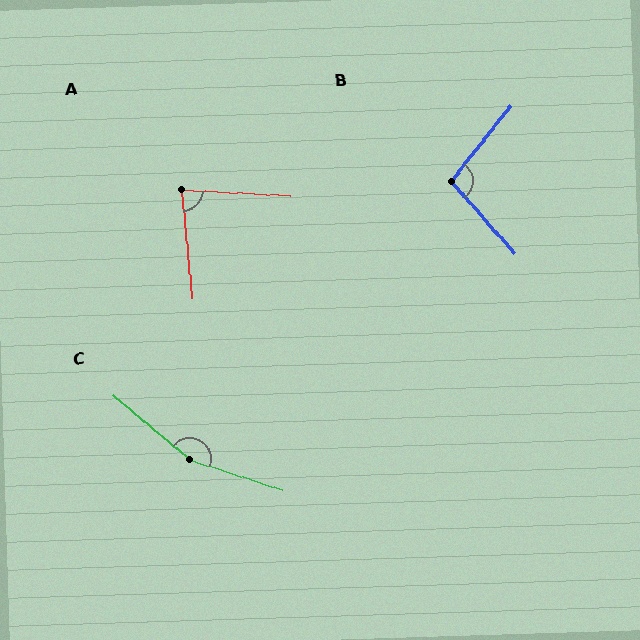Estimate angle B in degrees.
Approximately 99 degrees.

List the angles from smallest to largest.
A (81°), B (99°), C (158°).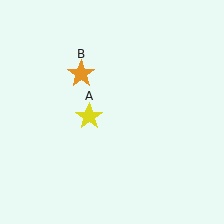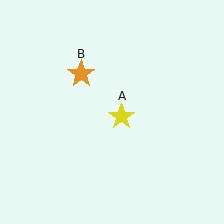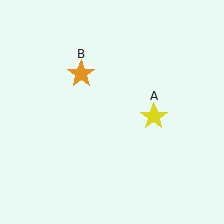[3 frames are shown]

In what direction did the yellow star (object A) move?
The yellow star (object A) moved right.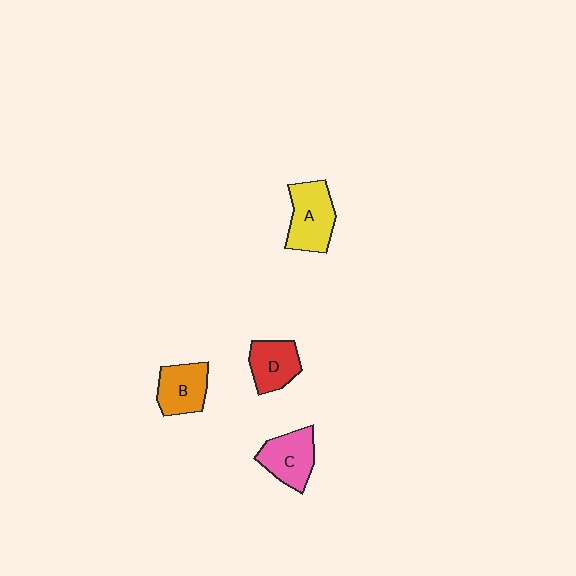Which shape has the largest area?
Shape A (yellow).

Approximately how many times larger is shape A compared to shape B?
Approximately 1.2 times.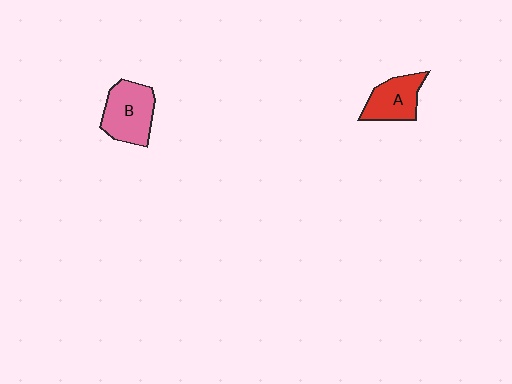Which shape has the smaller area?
Shape A (red).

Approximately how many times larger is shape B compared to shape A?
Approximately 1.2 times.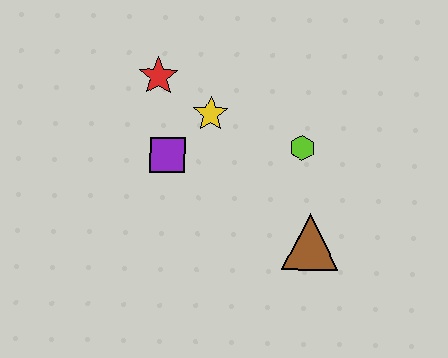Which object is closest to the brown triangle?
The lime hexagon is closest to the brown triangle.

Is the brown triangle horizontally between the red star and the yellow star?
No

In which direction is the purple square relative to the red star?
The purple square is below the red star.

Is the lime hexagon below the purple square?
No